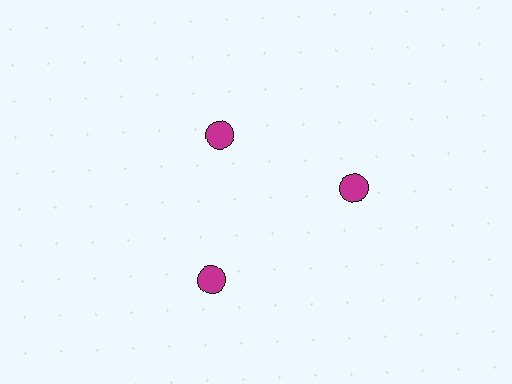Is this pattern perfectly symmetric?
No. The 3 magenta circles are arranged in a ring, but one element near the 11 o'clock position is pulled inward toward the center, breaking the 3-fold rotational symmetry.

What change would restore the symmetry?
The symmetry would be restored by moving it outward, back onto the ring so that all 3 circles sit at equal angles and equal distance from the center.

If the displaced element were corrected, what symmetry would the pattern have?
It would have 3-fold rotational symmetry — the pattern would map onto itself every 120 degrees.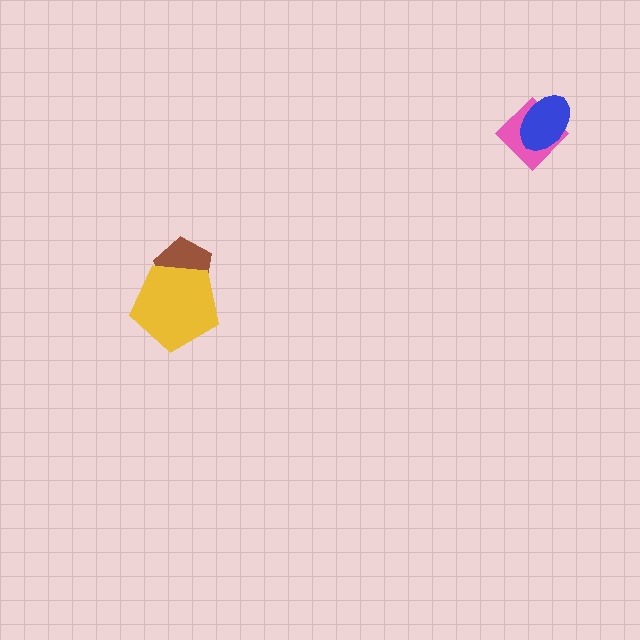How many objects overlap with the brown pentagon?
1 object overlaps with the brown pentagon.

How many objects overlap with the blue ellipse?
1 object overlaps with the blue ellipse.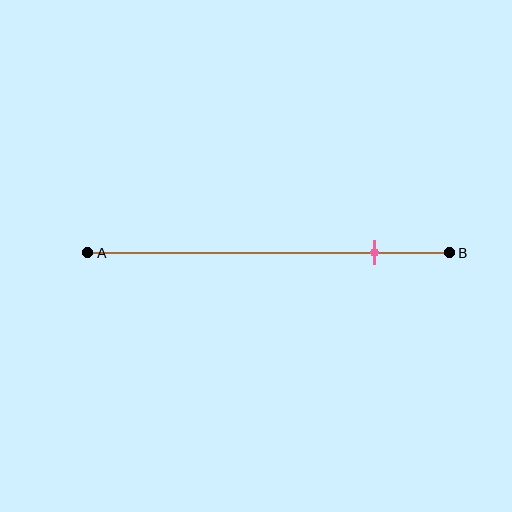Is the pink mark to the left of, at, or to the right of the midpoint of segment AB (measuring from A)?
The pink mark is to the right of the midpoint of segment AB.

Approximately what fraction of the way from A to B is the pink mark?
The pink mark is approximately 80% of the way from A to B.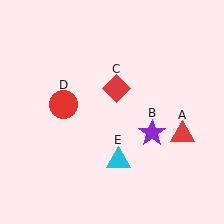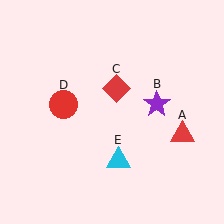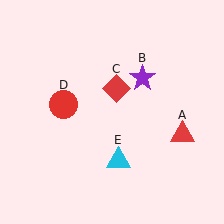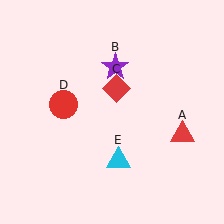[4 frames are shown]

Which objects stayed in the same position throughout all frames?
Red triangle (object A) and red diamond (object C) and red circle (object D) and cyan triangle (object E) remained stationary.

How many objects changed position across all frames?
1 object changed position: purple star (object B).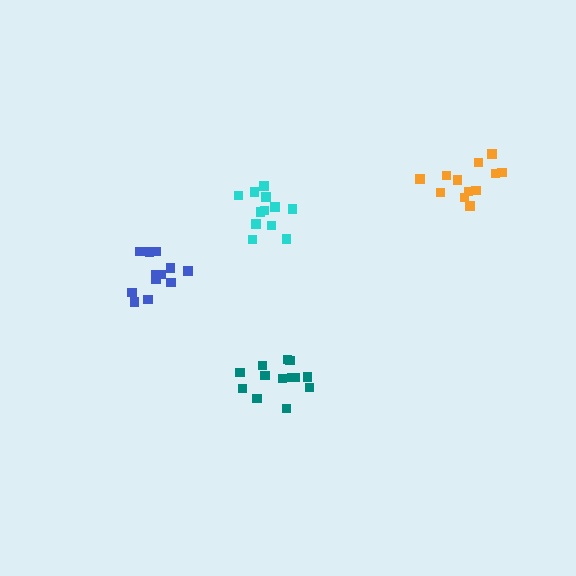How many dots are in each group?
Group 1: 12 dots, Group 2: 13 dots, Group 3: 12 dots, Group 4: 12 dots (49 total).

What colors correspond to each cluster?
The clusters are colored: cyan, teal, orange, blue.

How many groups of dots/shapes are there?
There are 4 groups.